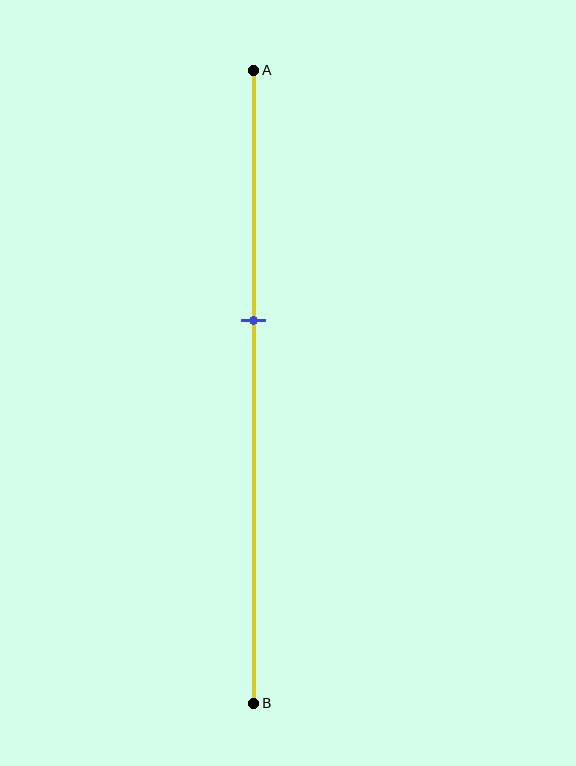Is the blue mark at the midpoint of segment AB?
No, the mark is at about 40% from A, not at the 50% midpoint.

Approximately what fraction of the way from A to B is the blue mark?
The blue mark is approximately 40% of the way from A to B.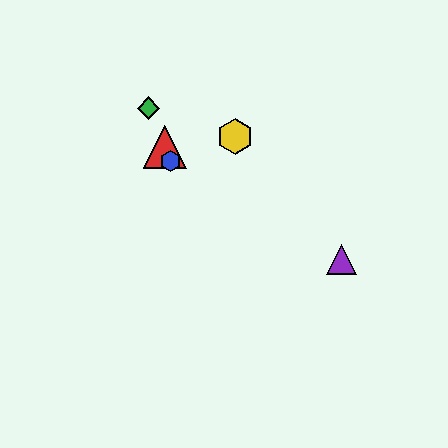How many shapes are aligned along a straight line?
3 shapes (the red triangle, the blue hexagon, the green diamond) are aligned along a straight line.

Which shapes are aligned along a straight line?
The red triangle, the blue hexagon, the green diamond are aligned along a straight line.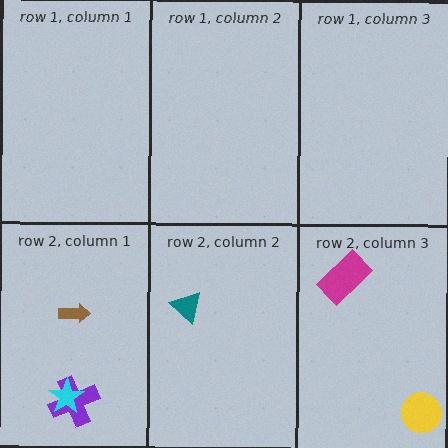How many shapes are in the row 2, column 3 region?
2.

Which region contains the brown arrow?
The row 2, column 1 region.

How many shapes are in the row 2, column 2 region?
1.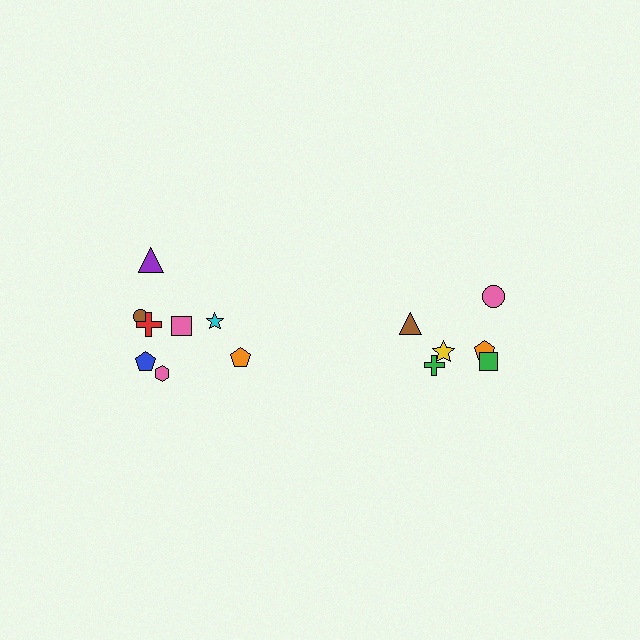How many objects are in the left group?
There are 8 objects.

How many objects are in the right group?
There are 6 objects.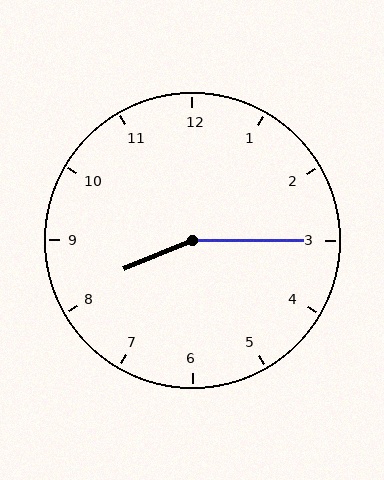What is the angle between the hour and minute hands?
Approximately 158 degrees.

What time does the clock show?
8:15.